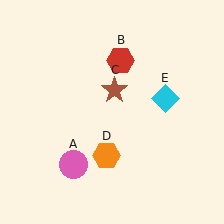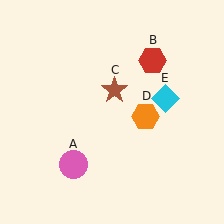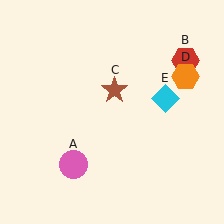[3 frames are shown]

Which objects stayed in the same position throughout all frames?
Pink circle (object A) and brown star (object C) and cyan diamond (object E) remained stationary.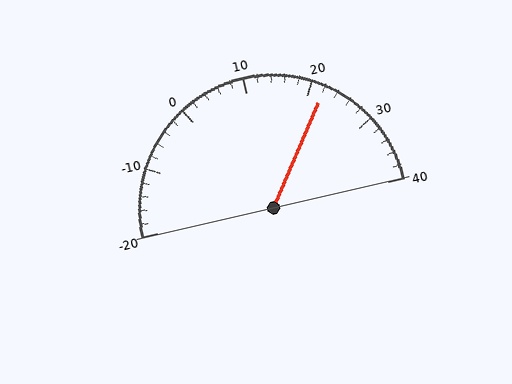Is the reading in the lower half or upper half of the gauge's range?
The reading is in the upper half of the range (-20 to 40).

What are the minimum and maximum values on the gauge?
The gauge ranges from -20 to 40.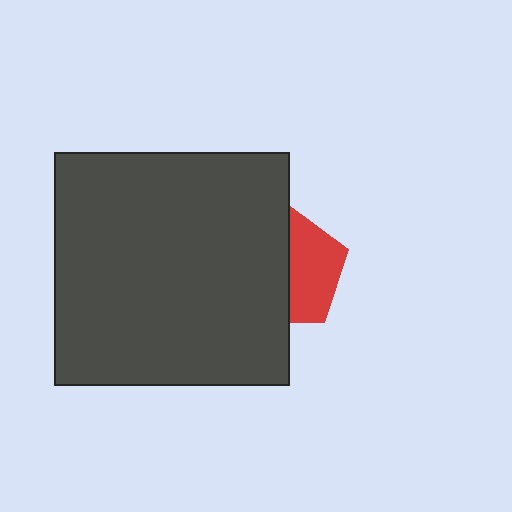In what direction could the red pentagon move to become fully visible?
The red pentagon could move right. That would shift it out from behind the dark gray rectangle entirely.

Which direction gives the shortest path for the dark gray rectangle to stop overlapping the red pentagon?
Moving left gives the shortest separation.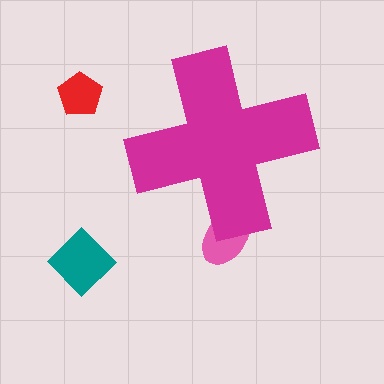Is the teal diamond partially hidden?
No, the teal diamond is fully visible.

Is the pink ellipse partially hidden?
Yes, the pink ellipse is partially hidden behind the magenta cross.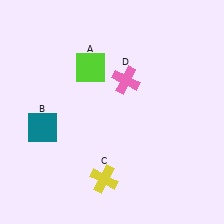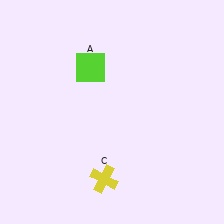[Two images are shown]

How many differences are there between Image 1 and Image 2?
There are 2 differences between the two images.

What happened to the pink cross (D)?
The pink cross (D) was removed in Image 2. It was in the top-right area of Image 1.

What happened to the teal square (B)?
The teal square (B) was removed in Image 2. It was in the bottom-left area of Image 1.